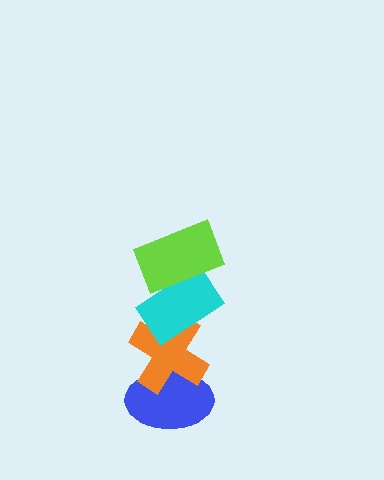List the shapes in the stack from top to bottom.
From top to bottom: the lime rectangle, the cyan rectangle, the orange cross, the blue ellipse.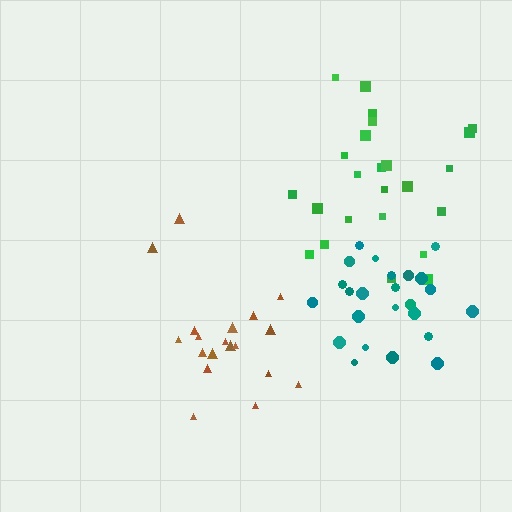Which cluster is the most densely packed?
Teal.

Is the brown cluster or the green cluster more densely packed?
Brown.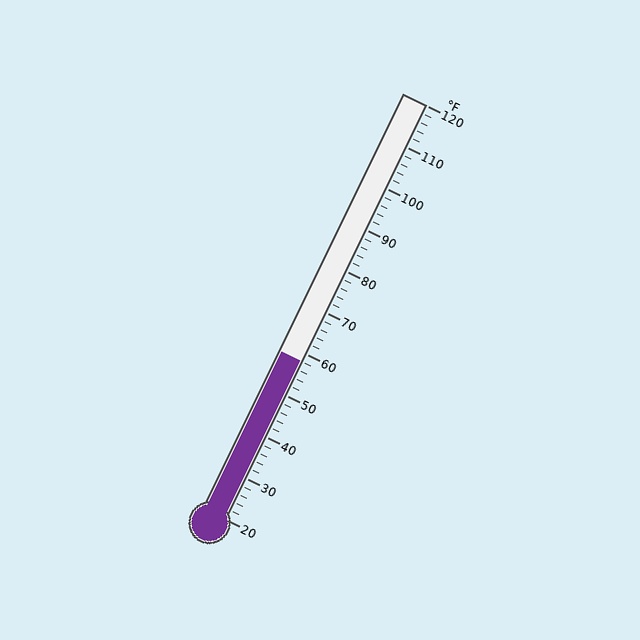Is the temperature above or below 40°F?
The temperature is above 40°F.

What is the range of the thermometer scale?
The thermometer scale ranges from 20°F to 120°F.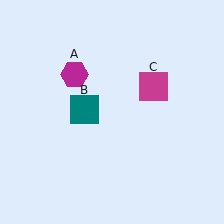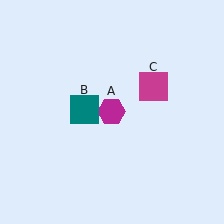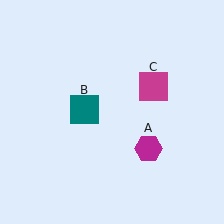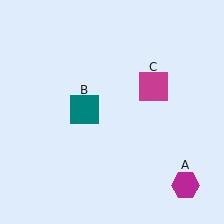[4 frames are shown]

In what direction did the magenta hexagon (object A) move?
The magenta hexagon (object A) moved down and to the right.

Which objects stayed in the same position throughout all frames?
Teal square (object B) and magenta square (object C) remained stationary.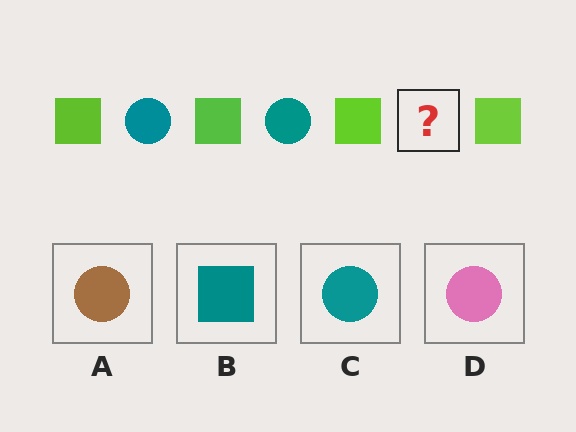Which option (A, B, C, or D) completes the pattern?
C.